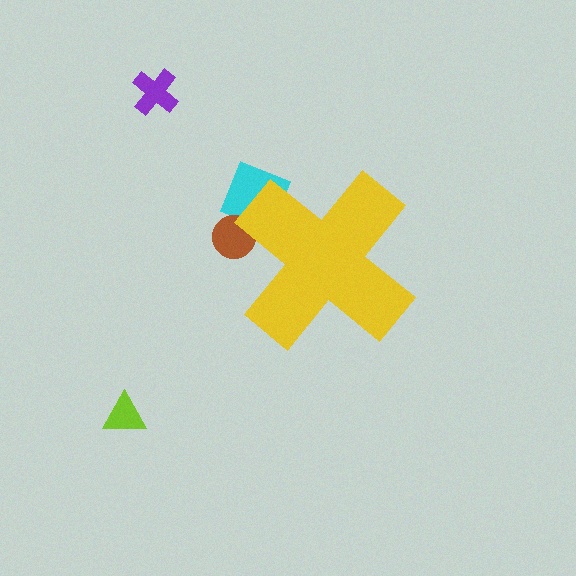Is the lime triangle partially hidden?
No, the lime triangle is fully visible.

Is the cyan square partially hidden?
Yes, the cyan square is partially hidden behind the yellow cross.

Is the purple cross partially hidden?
No, the purple cross is fully visible.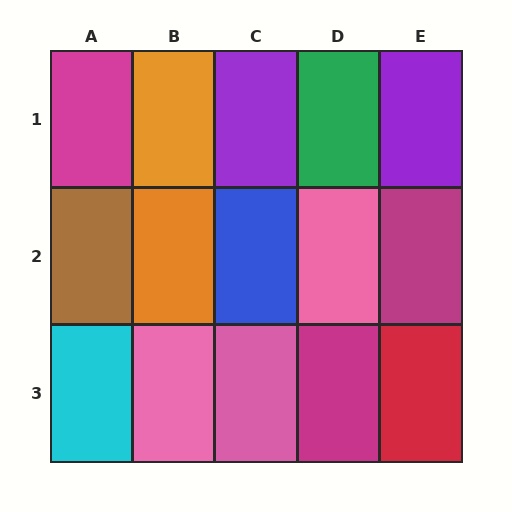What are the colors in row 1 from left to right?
Magenta, orange, purple, green, purple.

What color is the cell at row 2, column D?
Pink.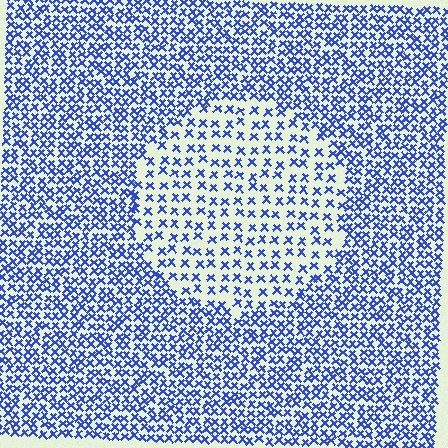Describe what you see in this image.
The image contains small blue elements arranged at two different densities. A circle-shaped region is visible where the elements are less densely packed than the surrounding area.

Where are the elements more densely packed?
The elements are more densely packed outside the circle boundary.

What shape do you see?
I see a circle.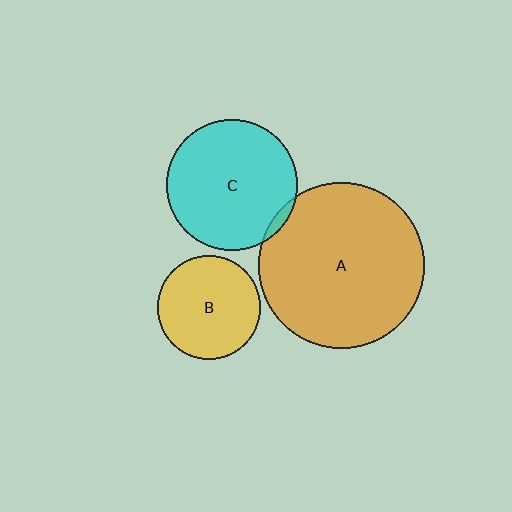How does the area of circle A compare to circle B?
Approximately 2.5 times.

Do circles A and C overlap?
Yes.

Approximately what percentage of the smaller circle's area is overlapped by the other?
Approximately 5%.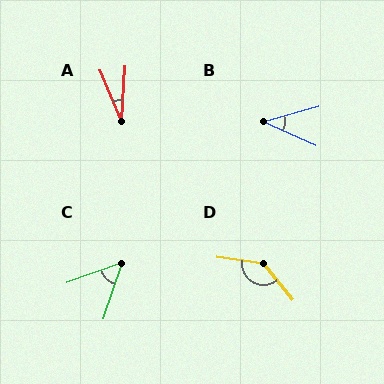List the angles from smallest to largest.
A (27°), B (40°), C (52°), D (137°).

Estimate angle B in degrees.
Approximately 40 degrees.